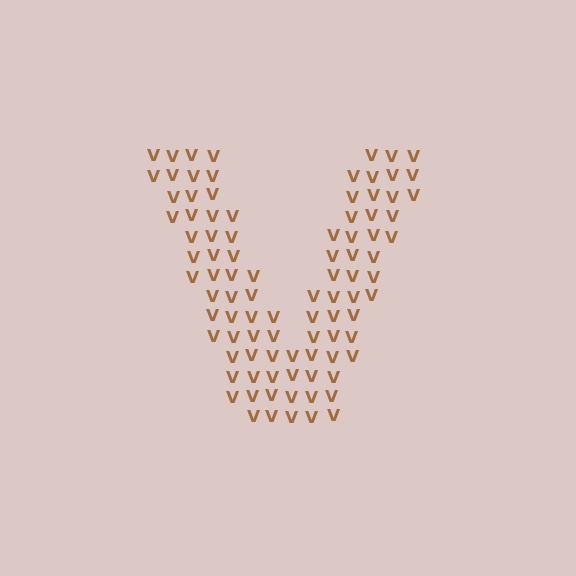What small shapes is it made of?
It is made of small letter V's.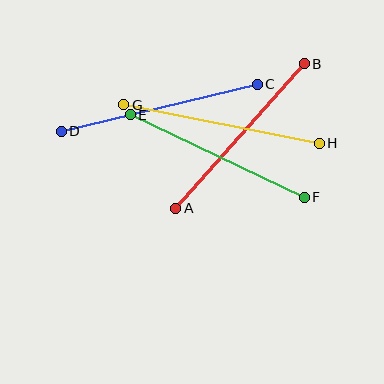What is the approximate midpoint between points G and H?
The midpoint is at approximately (221, 124) pixels.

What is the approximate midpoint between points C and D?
The midpoint is at approximately (159, 108) pixels.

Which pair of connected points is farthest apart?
Points C and D are farthest apart.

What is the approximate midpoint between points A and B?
The midpoint is at approximately (240, 136) pixels.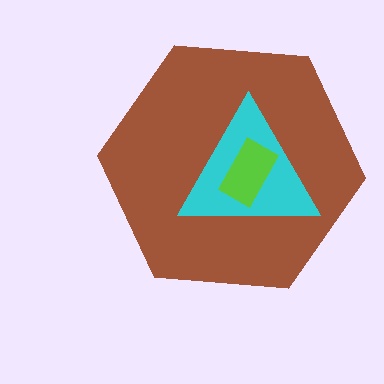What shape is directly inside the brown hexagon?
The cyan triangle.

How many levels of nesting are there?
3.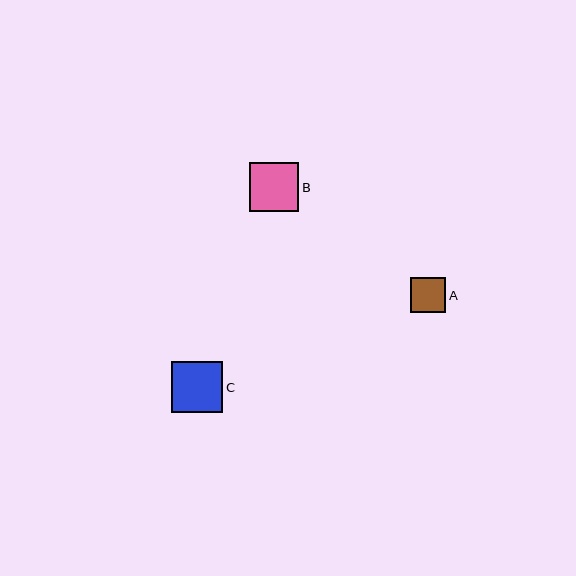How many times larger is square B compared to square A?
Square B is approximately 1.4 times the size of square A.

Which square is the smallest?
Square A is the smallest with a size of approximately 35 pixels.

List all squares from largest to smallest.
From largest to smallest: C, B, A.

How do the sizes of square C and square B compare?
Square C and square B are approximately the same size.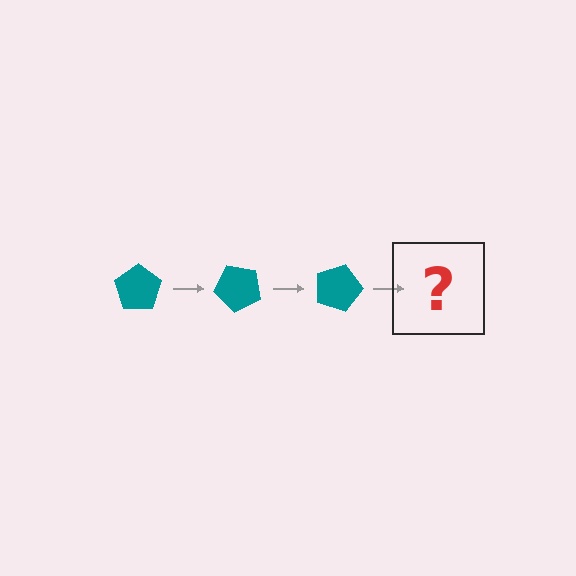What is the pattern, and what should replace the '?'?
The pattern is that the pentagon rotates 45 degrees each step. The '?' should be a teal pentagon rotated 135 degrees.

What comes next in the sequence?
The next element should be a teal pentagon rotated 135 degrees.